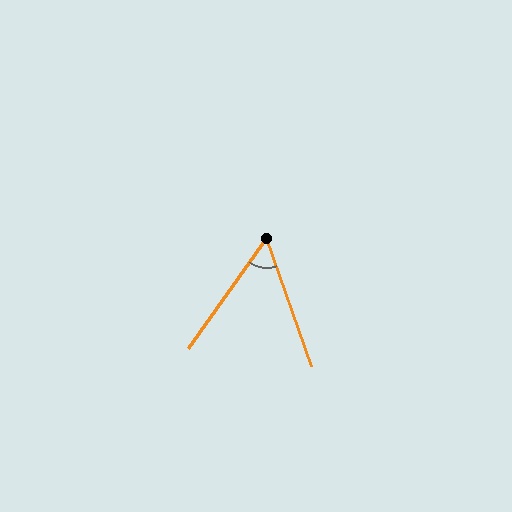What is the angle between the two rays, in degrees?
Approximately 55 degrees.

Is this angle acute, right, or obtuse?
It is acute.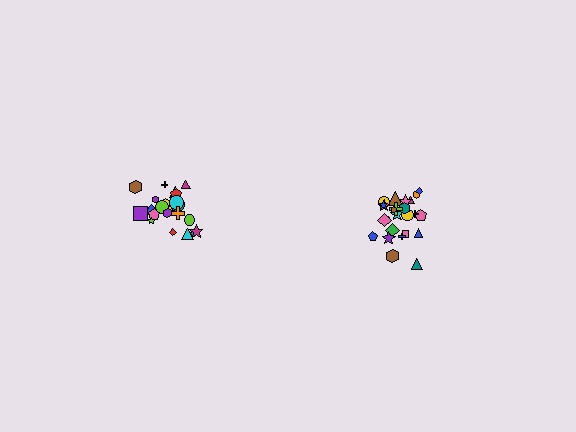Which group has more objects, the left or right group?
The right group.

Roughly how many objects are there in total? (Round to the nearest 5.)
Roughly 45 objects in total.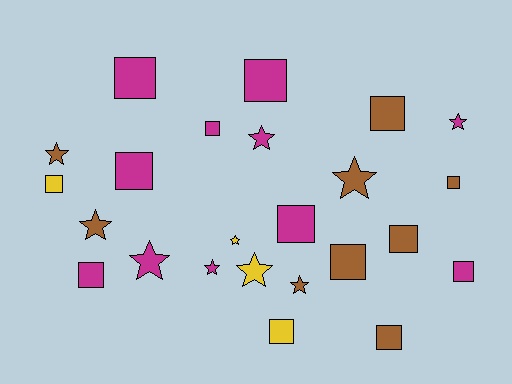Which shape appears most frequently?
Square, with 14 objects.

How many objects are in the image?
There are 24 objects.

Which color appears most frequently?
Magenta, with 11 objects.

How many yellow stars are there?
There are 2 yellow stars.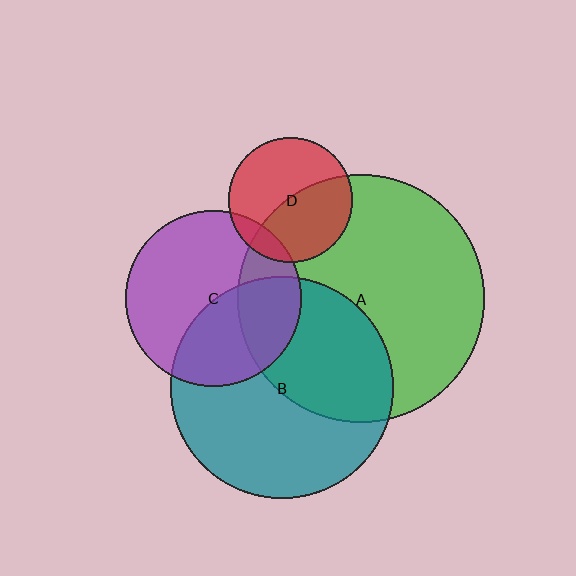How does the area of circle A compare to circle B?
Approximately 1.2 times.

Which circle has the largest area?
Circle A (green).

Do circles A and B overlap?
Yes.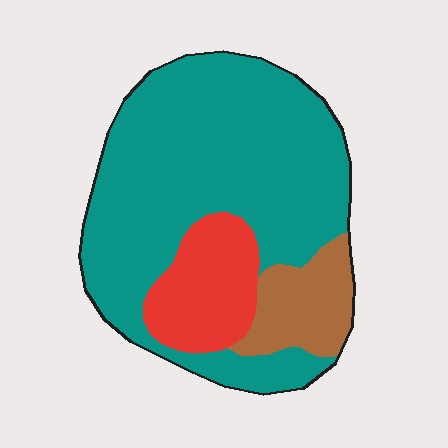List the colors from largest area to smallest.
From largest to smallest: teal, red, brown.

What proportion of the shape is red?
Red covers around 15% of the shape.